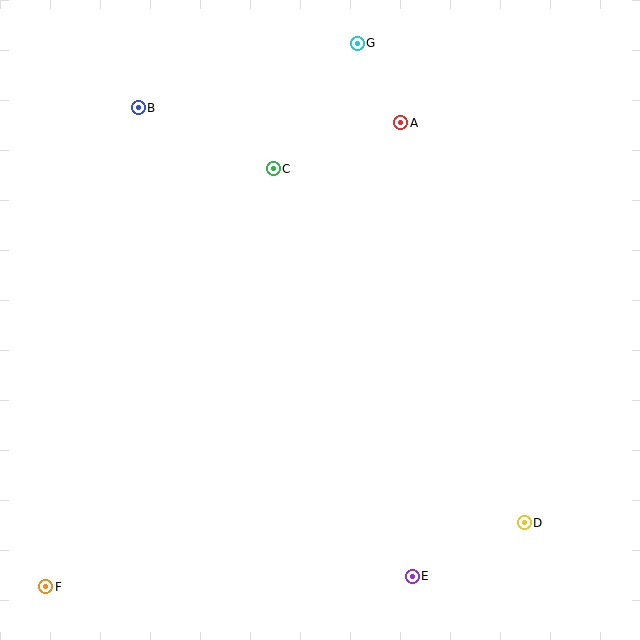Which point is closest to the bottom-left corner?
Point F is closest to the bottom-left corner.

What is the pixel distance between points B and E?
The distance between B and E is 543 pixels.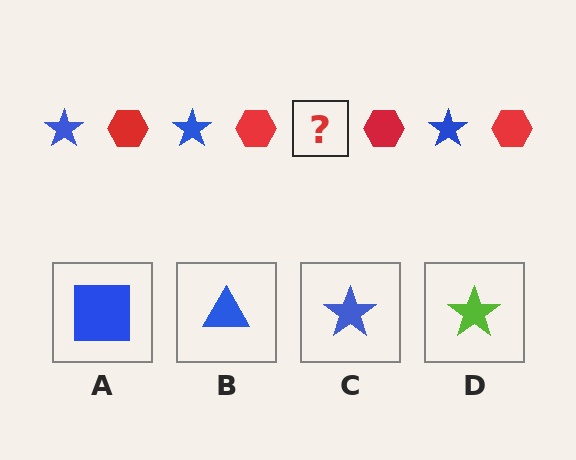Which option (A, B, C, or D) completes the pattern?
C.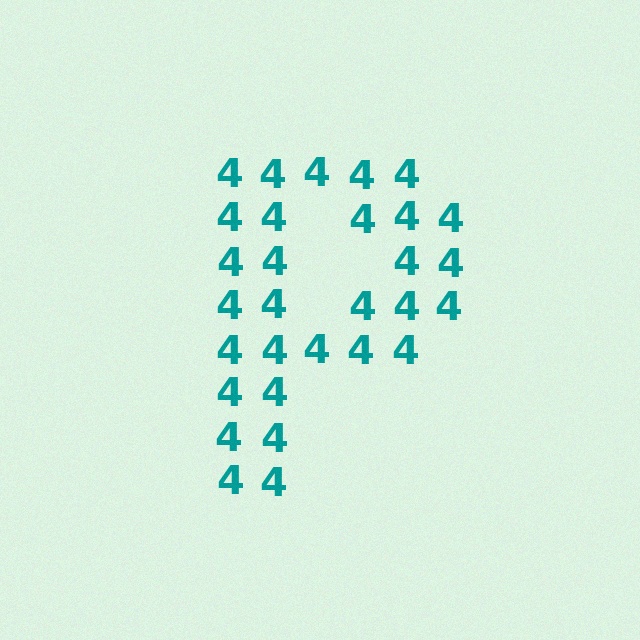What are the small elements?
The small elements are digit 4's.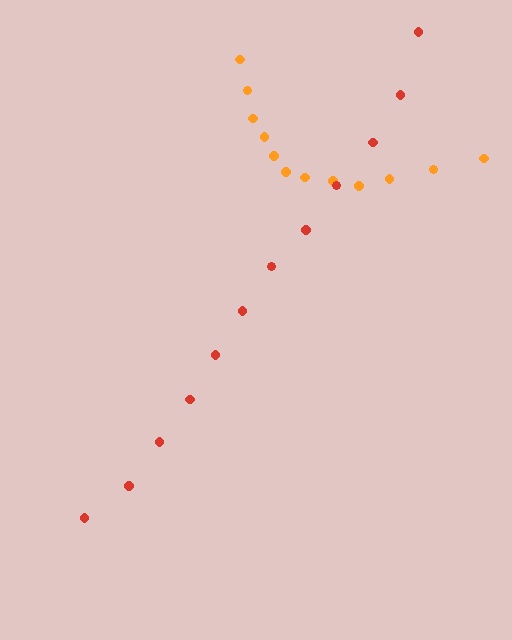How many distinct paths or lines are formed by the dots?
There are 2 distinct paths.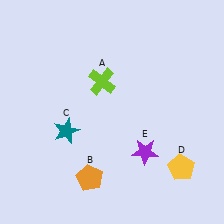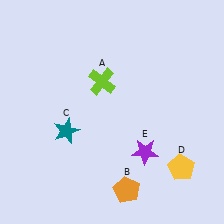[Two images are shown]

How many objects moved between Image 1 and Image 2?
1 object moved between the two images.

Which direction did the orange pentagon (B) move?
The orange pentagon (B) moved right.